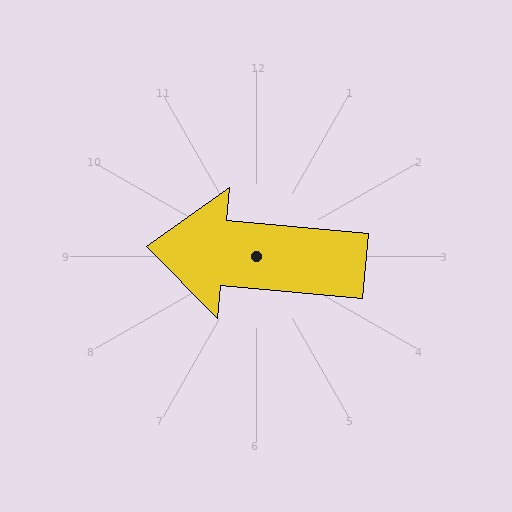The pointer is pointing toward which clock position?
Roughly 9 o'clock.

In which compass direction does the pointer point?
West.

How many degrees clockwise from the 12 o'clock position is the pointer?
Approximately 275 degrees.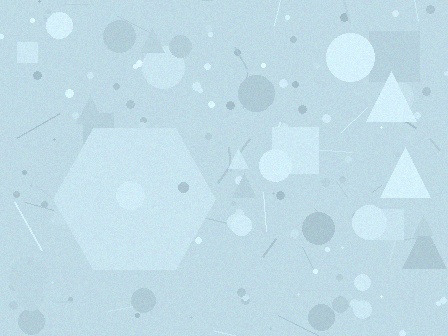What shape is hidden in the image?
A hexagon is hidden in the image.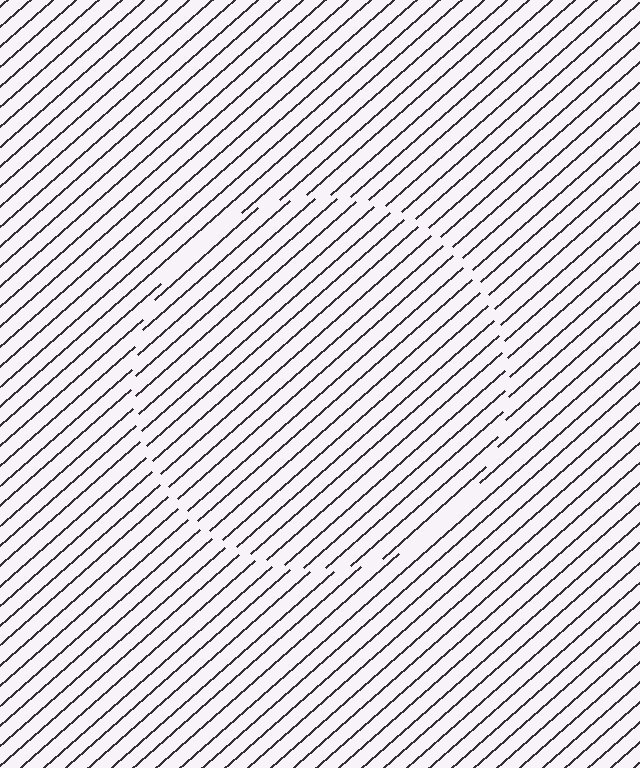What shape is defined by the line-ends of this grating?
An illusory circle. The interior of the shape contains the same grating, shifted by half a period — the contour is defined by the phase discontinuity where line-ends from the inner and outer gratings abut.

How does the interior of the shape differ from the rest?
The interior of the shape contains the same grating, shifted by half a period — the contour is defined by the phase discontinuity where line-ends from the inner and outer gratings abut.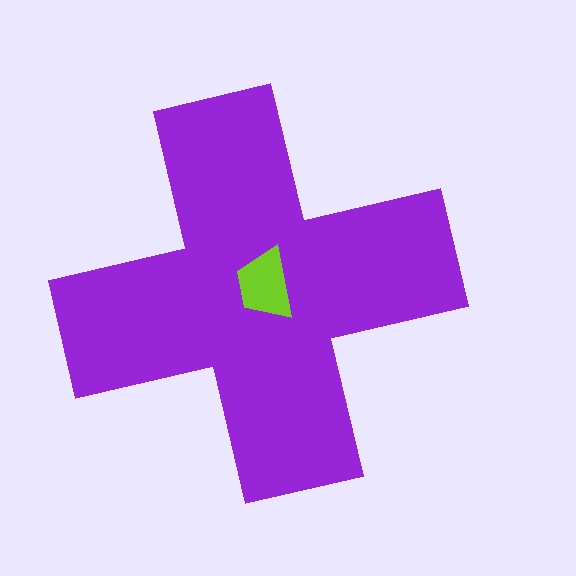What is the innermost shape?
The lime trapezoid.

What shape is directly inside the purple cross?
The lime trapezoid.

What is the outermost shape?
The purple cross.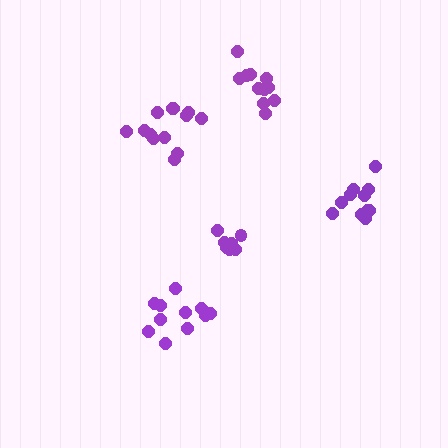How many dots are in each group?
Group 1: 8 dots, Group 2: 11 dots, Group 3: 11 dots, Group 4: 13 dots, Group 5: 11 dots (54 total).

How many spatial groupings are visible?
There are 5 spatial groupings.